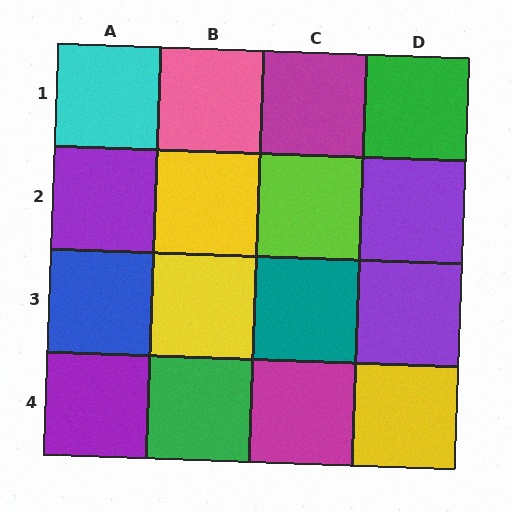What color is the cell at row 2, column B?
Yellow.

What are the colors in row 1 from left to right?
Cyan, pink, magenta, green.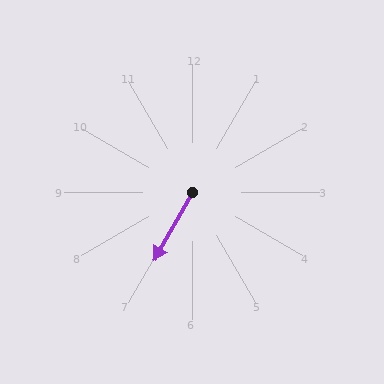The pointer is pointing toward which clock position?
Roughly 7 o'clock.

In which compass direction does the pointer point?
Southwest.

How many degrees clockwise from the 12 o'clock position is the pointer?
Approximately 209 degrees.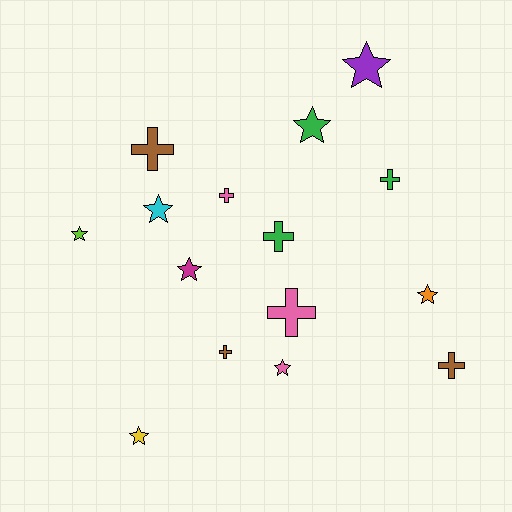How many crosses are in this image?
There are 7 crosses.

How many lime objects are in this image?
There is 1 lime object.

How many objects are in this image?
There are 15 objects.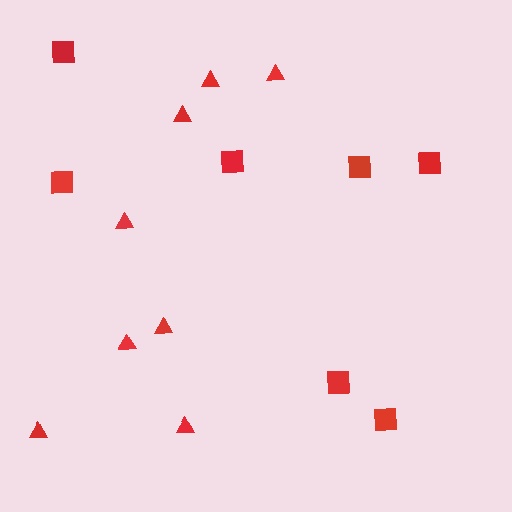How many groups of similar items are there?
There are 2 groups: one group of squares (7) and one group of triangles (8).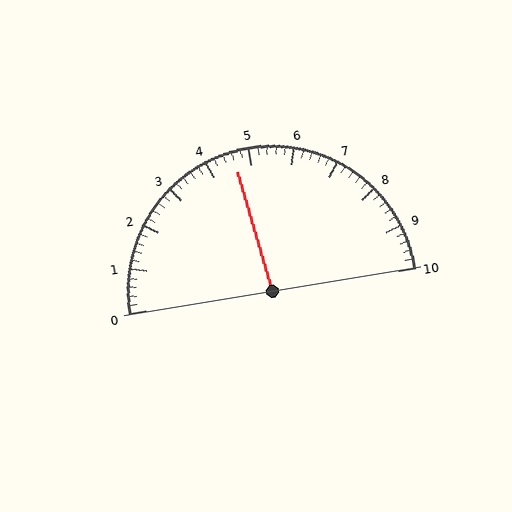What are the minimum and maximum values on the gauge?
The gauge ranges from 0 to 10.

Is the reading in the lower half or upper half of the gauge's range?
The reading is in the lower half of the range (0 to 10).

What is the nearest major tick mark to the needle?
The nearest major tick mark is 5.